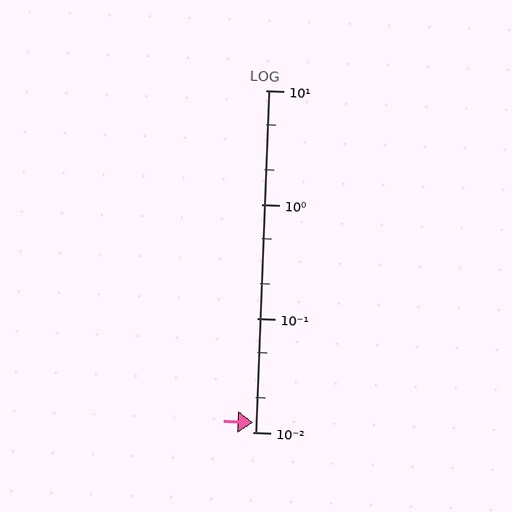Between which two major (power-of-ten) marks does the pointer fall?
The pointer is between 0.01 and 0.1.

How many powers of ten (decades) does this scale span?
The scale spans 3 decades, from 0.01 to 10.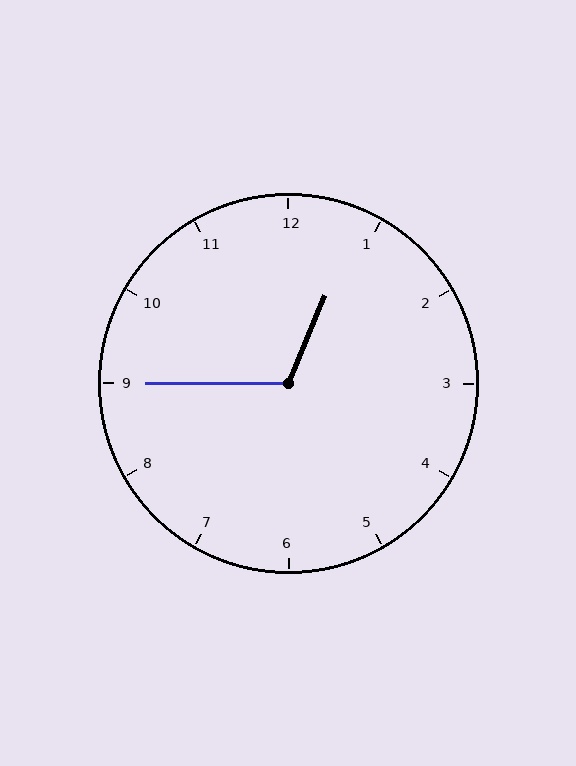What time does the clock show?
12:45.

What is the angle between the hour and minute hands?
Approximately 112 degrees.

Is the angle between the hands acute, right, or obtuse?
It is obtuse.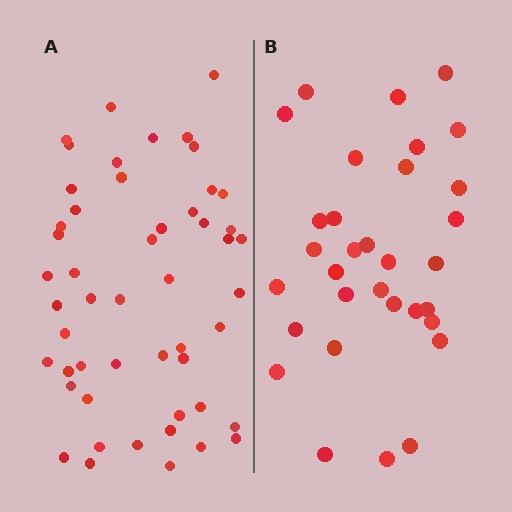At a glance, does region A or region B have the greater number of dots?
Region A (the left region) has more dots.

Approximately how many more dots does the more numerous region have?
Region A has approximately 20 more dots than region B.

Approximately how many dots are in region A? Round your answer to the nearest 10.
About 50 dots. (The exact count is 51, which rounds to 50.)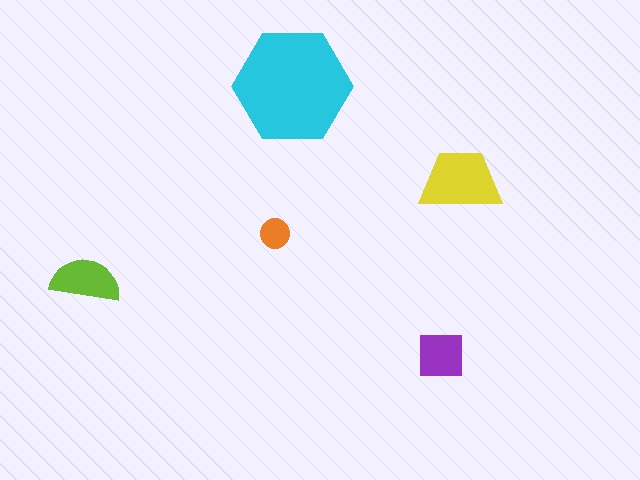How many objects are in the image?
There are 5 objects in the image.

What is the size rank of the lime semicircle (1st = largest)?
3rd.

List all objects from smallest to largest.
The orange circle, the purple square, the lime semicircle, the yellow trapezoid, the cyan hexagon.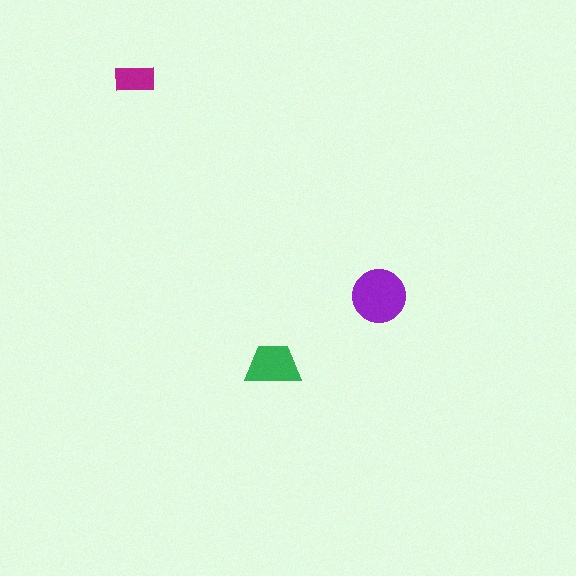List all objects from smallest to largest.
The magenta rectangle, the green trapezoid, the purple circle.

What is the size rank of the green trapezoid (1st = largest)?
2nd.